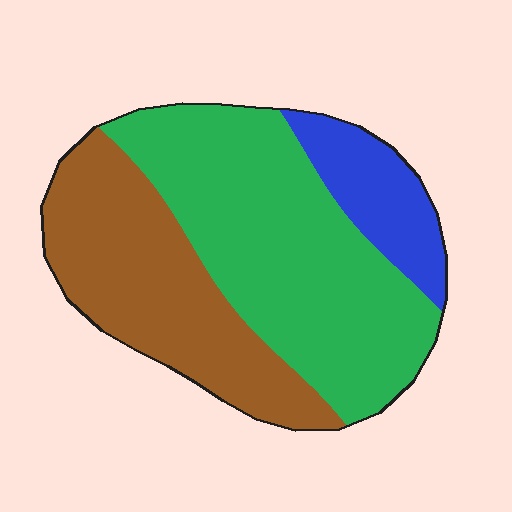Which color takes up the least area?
Blue, at roughly 15%.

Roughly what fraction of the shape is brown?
Brown covers around 35% of the shape.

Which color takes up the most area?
Green, at roughly 50%.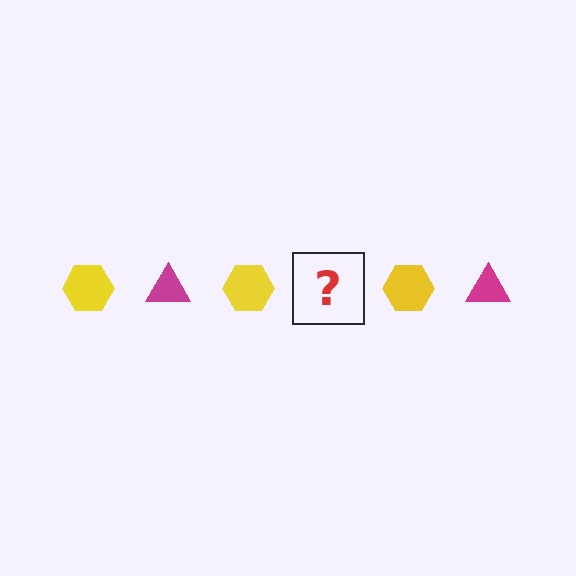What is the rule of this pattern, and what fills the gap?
The rule is that the pattern alternates between yellow hexagon and magenta triangle. The gap should be filled with a magenta triangle.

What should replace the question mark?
The question mark should be replaced with a magenta triangle.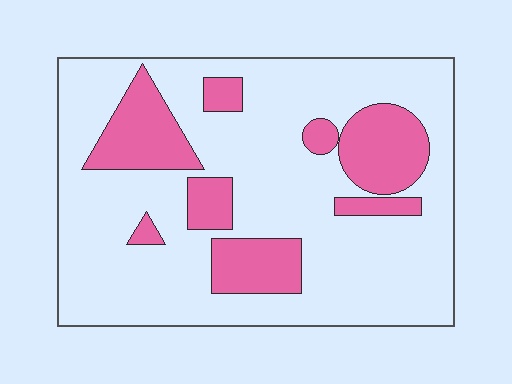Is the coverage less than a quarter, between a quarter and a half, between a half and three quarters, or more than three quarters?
Less than a quarter.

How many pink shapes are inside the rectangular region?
8.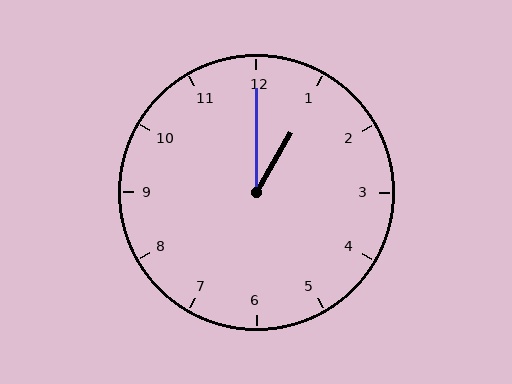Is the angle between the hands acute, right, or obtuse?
It is acute.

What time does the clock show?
1:00.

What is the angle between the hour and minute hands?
Approximately 30 degrees.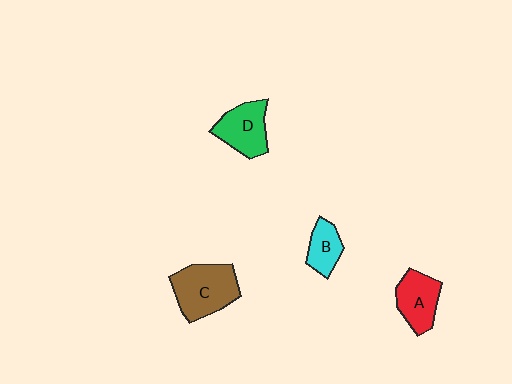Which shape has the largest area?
Shape C (brown).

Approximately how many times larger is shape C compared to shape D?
Approximately 1.3 times.